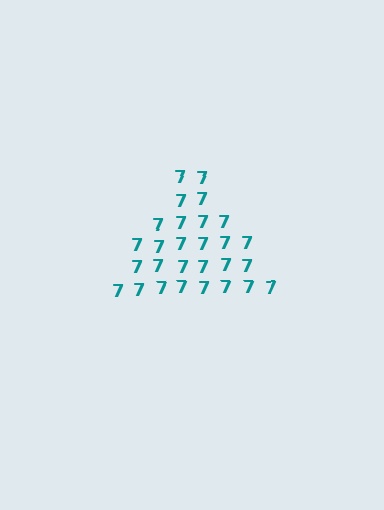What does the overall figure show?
The overall figure shows a triangle.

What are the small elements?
The small elements are digit 7's.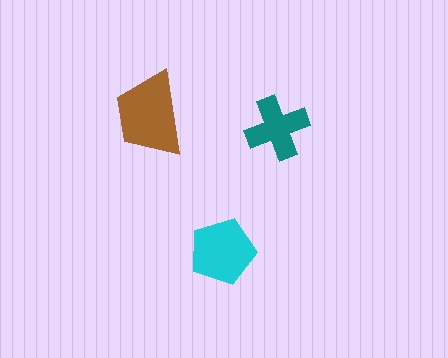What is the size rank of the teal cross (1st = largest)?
3rd.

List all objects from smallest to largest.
The teal cross, the cyan pentagon, the brown trapezoid.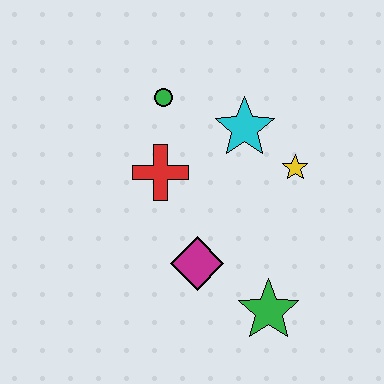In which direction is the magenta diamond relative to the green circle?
The magenta diamond is below the green circle.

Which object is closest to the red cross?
The green circle is closest to the red cross.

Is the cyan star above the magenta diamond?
Yes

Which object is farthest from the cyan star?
The green star is farthest from the cyan star.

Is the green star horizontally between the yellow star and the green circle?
Yes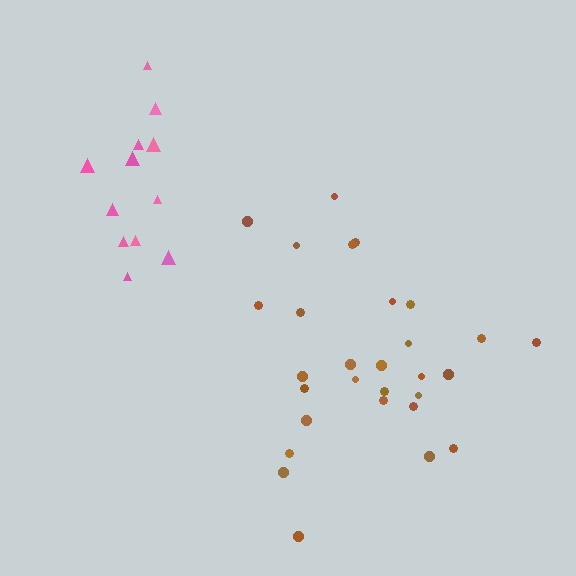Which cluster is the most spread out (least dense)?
Pink.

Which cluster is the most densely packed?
Brown.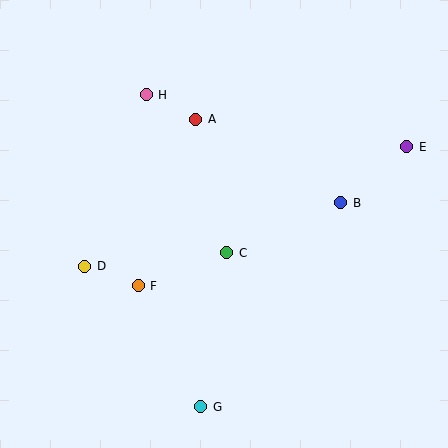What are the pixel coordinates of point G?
Point G is at (201, 407).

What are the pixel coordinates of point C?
Point C is at (227, 253).